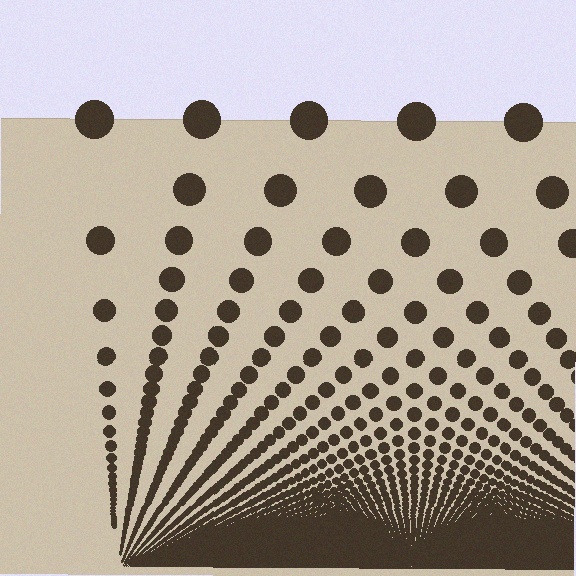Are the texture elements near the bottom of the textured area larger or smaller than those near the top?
Smaller. The gradient is inverted — elements near the bottom are smaller and denser.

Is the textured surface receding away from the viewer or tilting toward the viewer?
The surface appears to tilt toward the viewer. Texture elements get larger and sparser toward the top.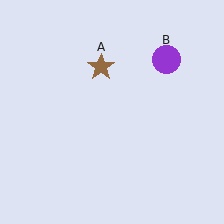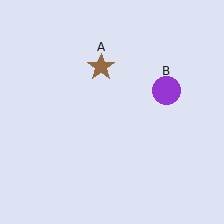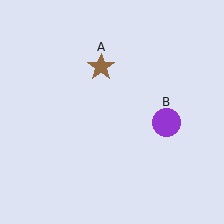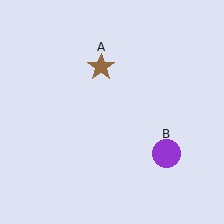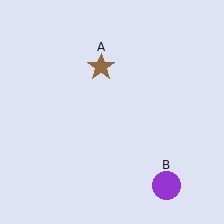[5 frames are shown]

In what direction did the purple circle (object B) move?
The purple circle (object B) moved down.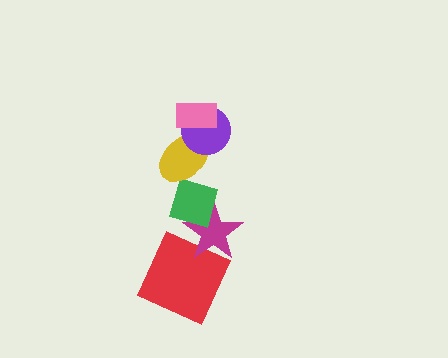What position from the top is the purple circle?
The purple circle is 2nd from the top.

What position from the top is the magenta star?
The magenta star is 5th from the top.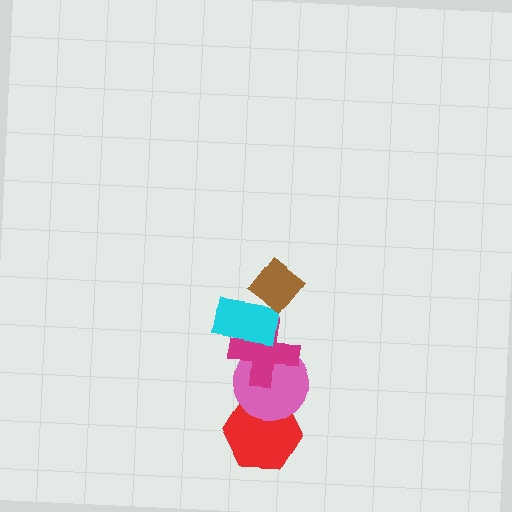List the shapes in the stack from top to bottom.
From top to bottom: the brown diamond, the cyan rectangle, the magenta cross, the pink circle, the red hexagon.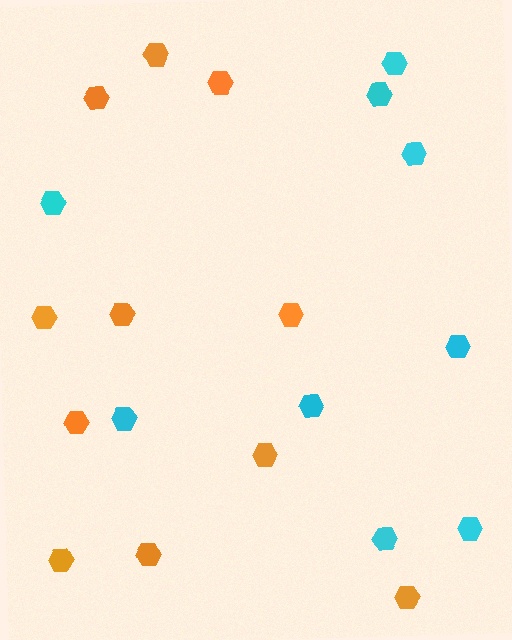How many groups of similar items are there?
There are 2 groups: one group of cyan hexagons (9) and one group of orange hexagons (11).